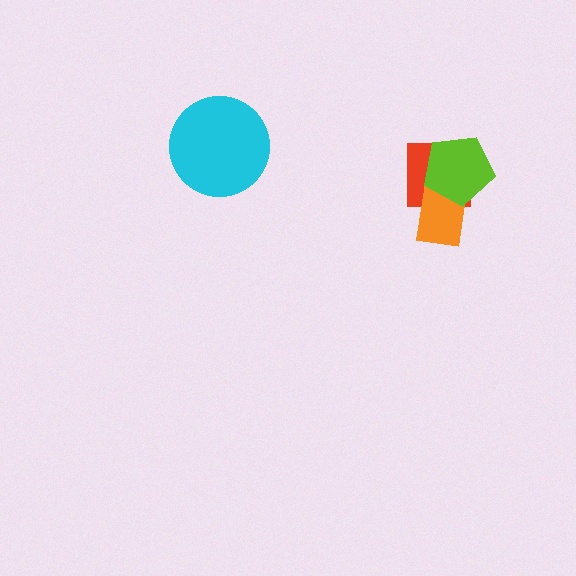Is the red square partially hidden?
Yes, it is partially covered by another shape.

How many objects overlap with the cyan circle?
0 objects overlap with the cyan circle.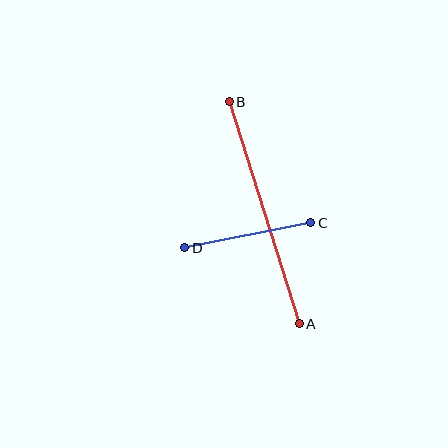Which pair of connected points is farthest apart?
Points A and B are farthest apart.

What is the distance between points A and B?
The distance is approximately 233 pixels.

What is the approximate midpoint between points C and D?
The midpoint is at approximately (248, 235) pixels.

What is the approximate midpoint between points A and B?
The midpoint is at approximately (264, 213) pixels.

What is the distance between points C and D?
The distance is approximately 129 pixels.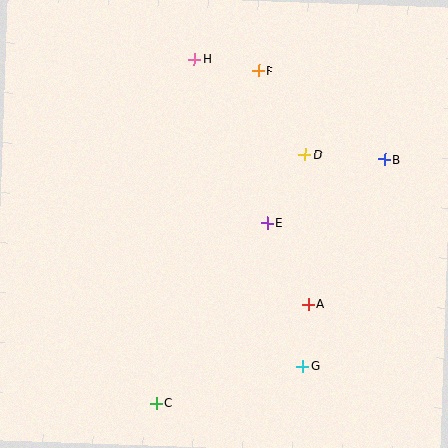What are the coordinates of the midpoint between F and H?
The midpoint between F and H is at (226, 65).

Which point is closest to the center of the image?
Point E at (267, 223) is closest to the center.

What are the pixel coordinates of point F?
Point F is at (258, 71).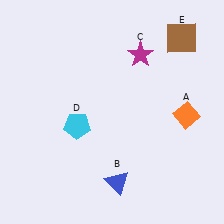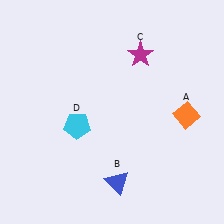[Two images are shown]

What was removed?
The brown square (E) was removed in Image 2.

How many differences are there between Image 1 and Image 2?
There is 1 difference between the two images.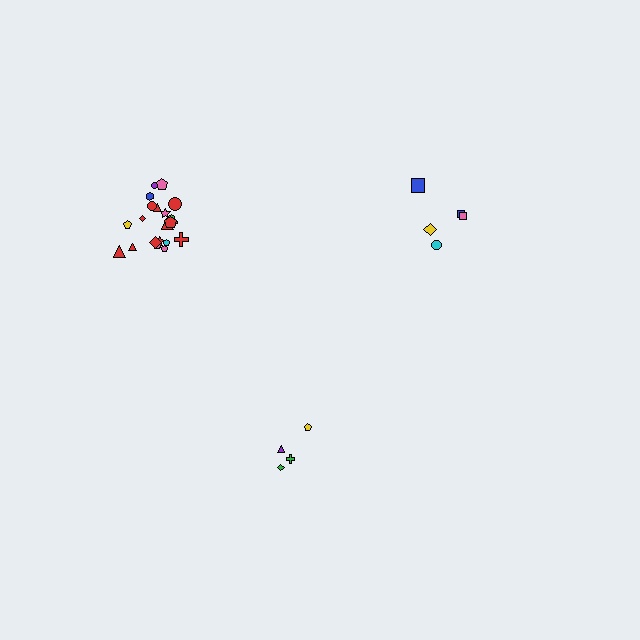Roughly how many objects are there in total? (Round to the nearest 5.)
Roughly 30 objects in total.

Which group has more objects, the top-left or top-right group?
The top-left group.